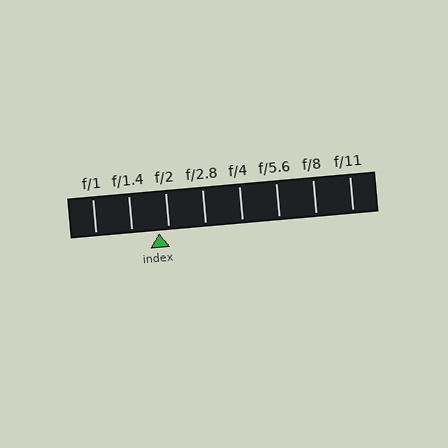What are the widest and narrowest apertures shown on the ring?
The widest aperture shown is f/1 and the narrowest is f/11.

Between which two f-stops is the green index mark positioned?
The index mark is between f/1.4 and f/2.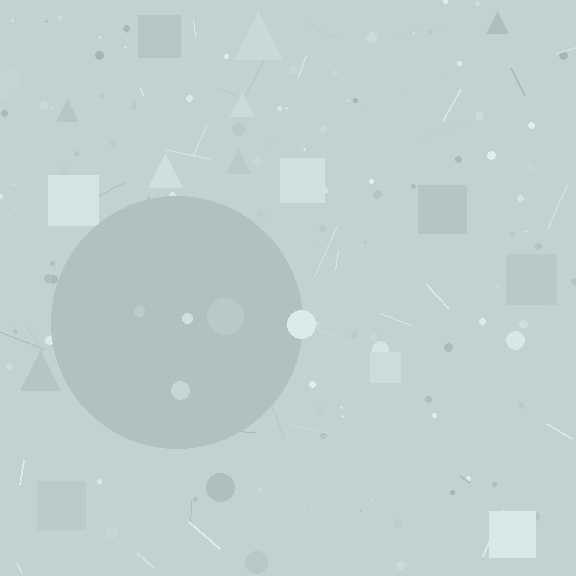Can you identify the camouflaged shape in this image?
The camouflaged shape is a circle.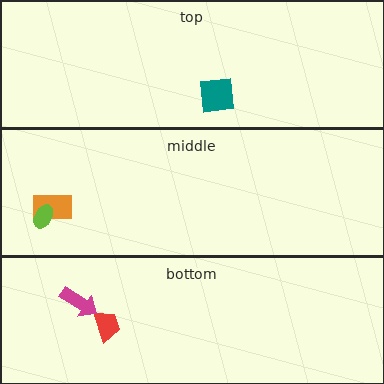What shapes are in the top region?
The teal square.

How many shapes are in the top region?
1.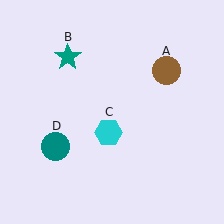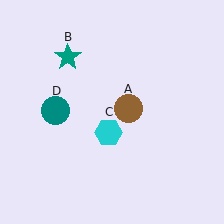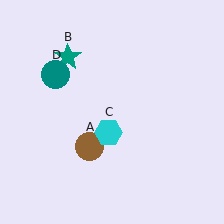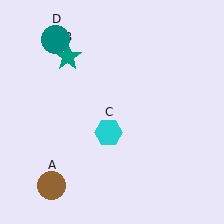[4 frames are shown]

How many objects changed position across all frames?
2 objects changed position: brown circle (object A), teal circle (object D).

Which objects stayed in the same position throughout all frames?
Teal star (object B) and cyan hexagon (object C) remained stationary.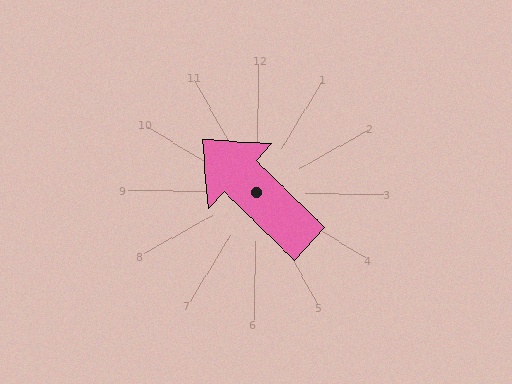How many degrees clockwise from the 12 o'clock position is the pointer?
Approximately 313 degrees.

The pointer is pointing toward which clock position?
Roughly 10 o'clock.